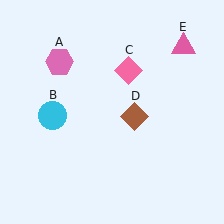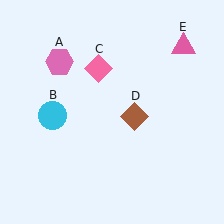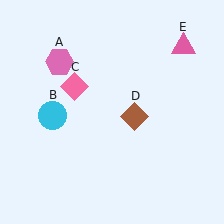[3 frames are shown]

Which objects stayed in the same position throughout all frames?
Pink hexagon (object A) and cyan circle (object B) and brown diamond (object D) and pink triangle (object E) remained stationary.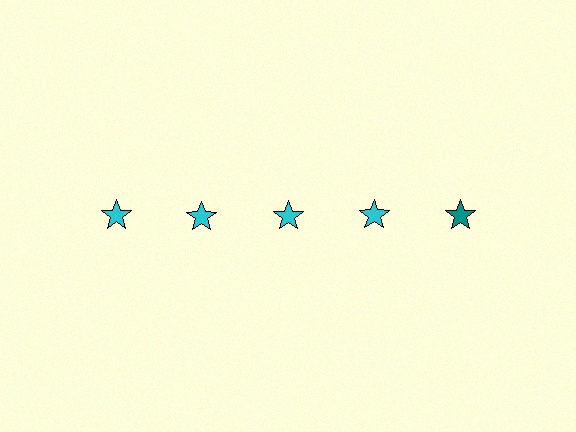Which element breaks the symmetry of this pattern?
The teal star in the top row, rightmost column breaks the symmetry. All other shapes are cyan stars.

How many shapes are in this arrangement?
There are 5 shapes arranged in a grid pattern.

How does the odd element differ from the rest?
It has a different color: teal instead of cyan.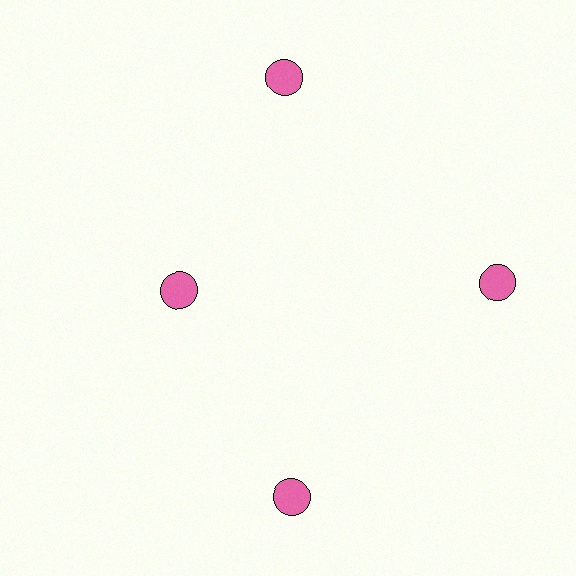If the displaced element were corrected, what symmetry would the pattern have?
It would have 4-fold rotational symmetry — the pattern would map onto itself every 90 degrees.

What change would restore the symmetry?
The symmetry would be restored by moving it outward, back onto the ring so that all 4 circles sit at equal angles and equal distance from the center.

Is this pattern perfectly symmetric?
No. The 4 pink circles are arranged in a ring, but one element near the 9 o'clock position is pulled inward toward the center, breaking the 4-fold rotational symmetry.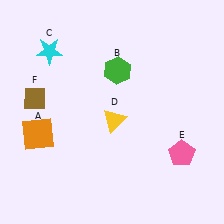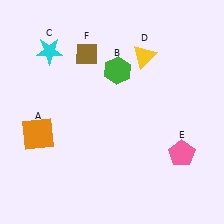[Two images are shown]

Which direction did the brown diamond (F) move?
The brown diamond (F) moved right.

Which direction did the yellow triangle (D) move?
The yellow triangle (D) moved up.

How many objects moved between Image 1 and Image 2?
2 objects moved between the two images.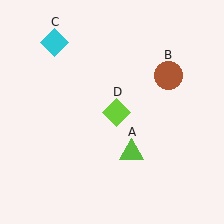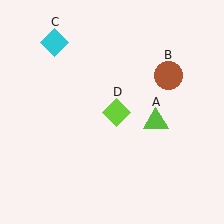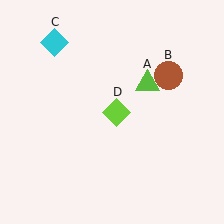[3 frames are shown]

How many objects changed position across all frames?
1 object changed position: lime triangle (object A).